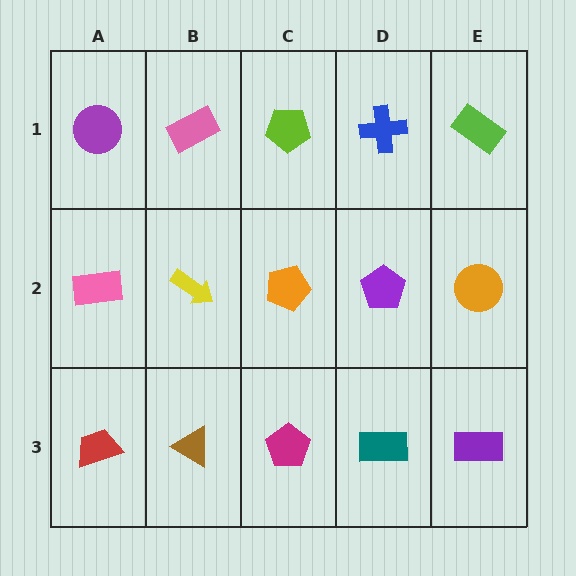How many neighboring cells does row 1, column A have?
2.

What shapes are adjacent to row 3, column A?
A pink rectangle (row 2, column A), a brown triangle (row 3, column B).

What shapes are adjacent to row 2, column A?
A purple circle (row 1, column A), a red trapezoid (row 3, column A), a yellow arrow (row 2, column B).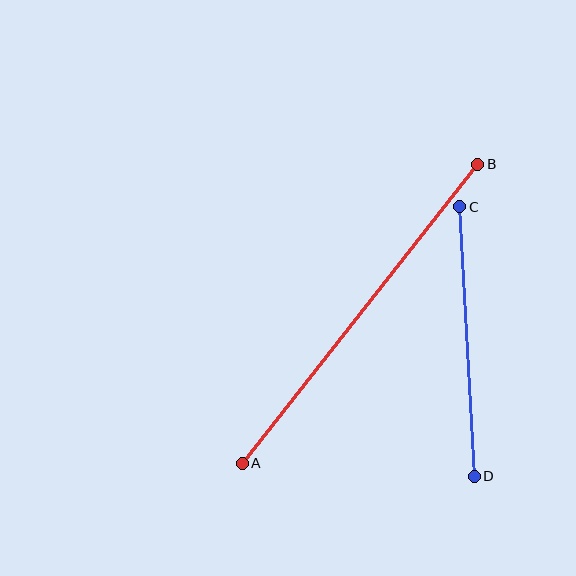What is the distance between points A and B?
The distance is approximately 381 pixels.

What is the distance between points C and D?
The distance is approximately 270 pixels.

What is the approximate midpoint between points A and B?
The midpoint is at approximately (360, 314) pixels.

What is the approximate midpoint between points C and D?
The midpoint is at approximately (467, 341) pixels.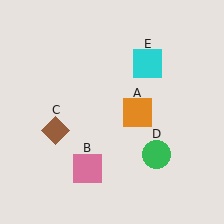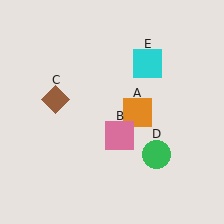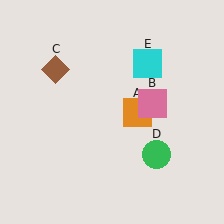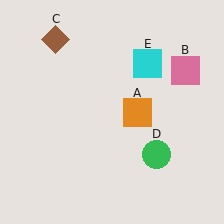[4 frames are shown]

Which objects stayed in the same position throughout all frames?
Orange square (object A) and green circle (object D) and cyan square (object E) remained stationary.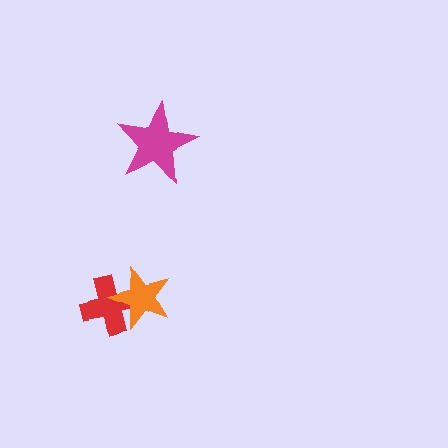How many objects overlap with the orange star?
1 object overlaps with the orange star.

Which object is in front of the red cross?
The orange star is in front of the red cross.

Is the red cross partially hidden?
Yes, it is partially covered by another shape.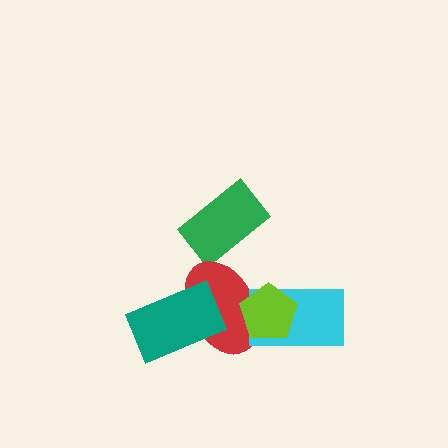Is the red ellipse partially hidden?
Yes, it is partially covered by another shape.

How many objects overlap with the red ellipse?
3 objects overlap with the red ellipse.